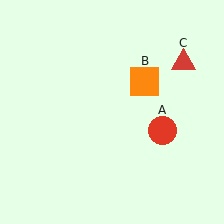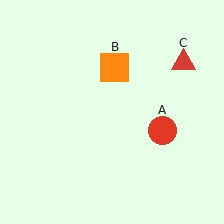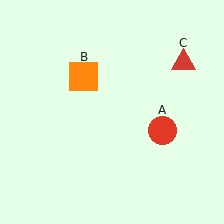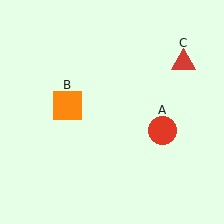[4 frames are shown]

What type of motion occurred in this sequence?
The orange square (object B) rotated counterclockwise around the center of the scene.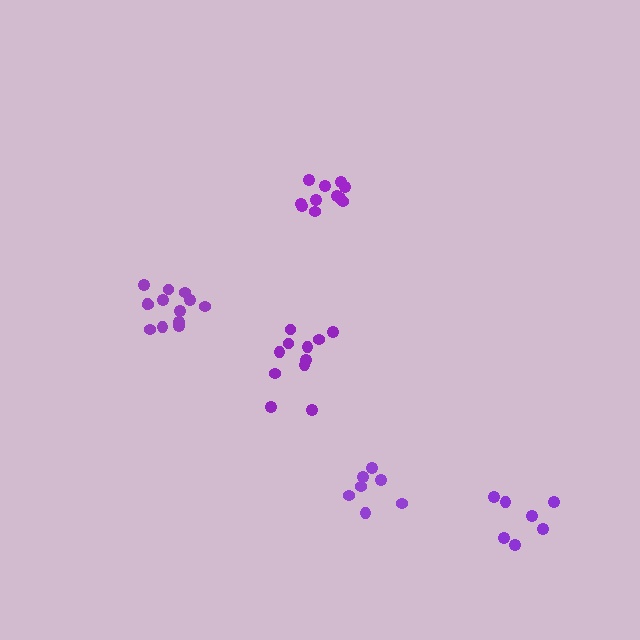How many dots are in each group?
Group 1: 13 dots, Group 2: 7 dots, Group 3: 11 dots, Group 4: 11 dots, Group 5: 7 dots (49 total).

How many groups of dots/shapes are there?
There are 5 groups.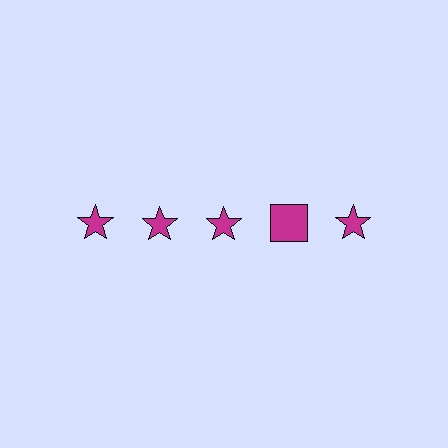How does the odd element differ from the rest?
It has a different shape: square instead of star.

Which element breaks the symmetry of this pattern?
The magenta square in the top row, second from right column breaks the symmetry. All other shapes are magenta stars.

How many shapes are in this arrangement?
There are 5 shapes arranged in a grid pattern.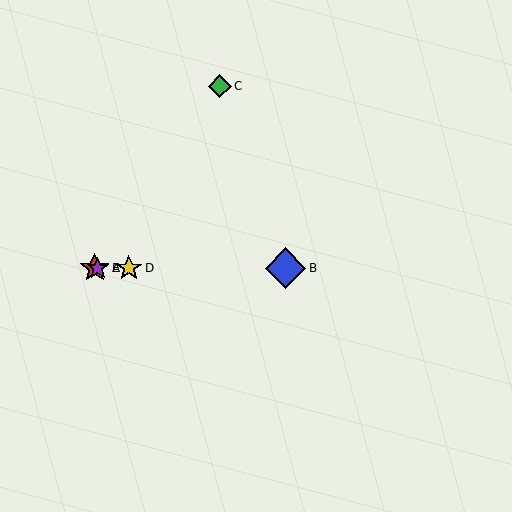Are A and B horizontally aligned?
Yes, both are at y≈268.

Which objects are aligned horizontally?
Objects A, B, D, E are aligned horizontally.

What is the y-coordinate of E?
Object E is at y≈268.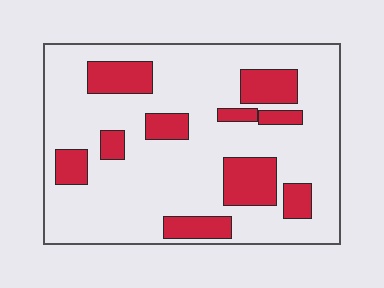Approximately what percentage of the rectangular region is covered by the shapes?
Approximately 25%.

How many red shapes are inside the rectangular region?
10.